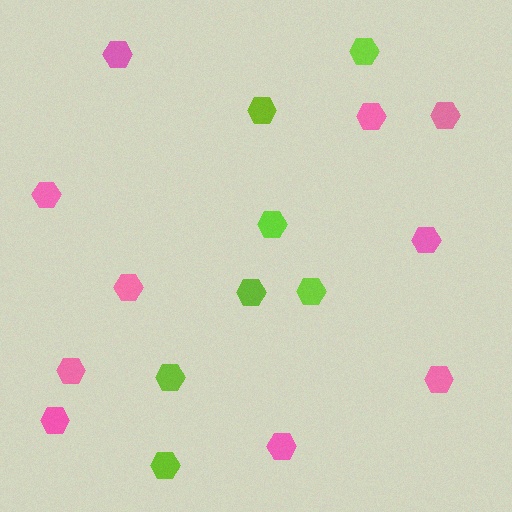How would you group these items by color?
There are 2 groups: one group of pink hexagons (10) and one group of lime hexagons (7).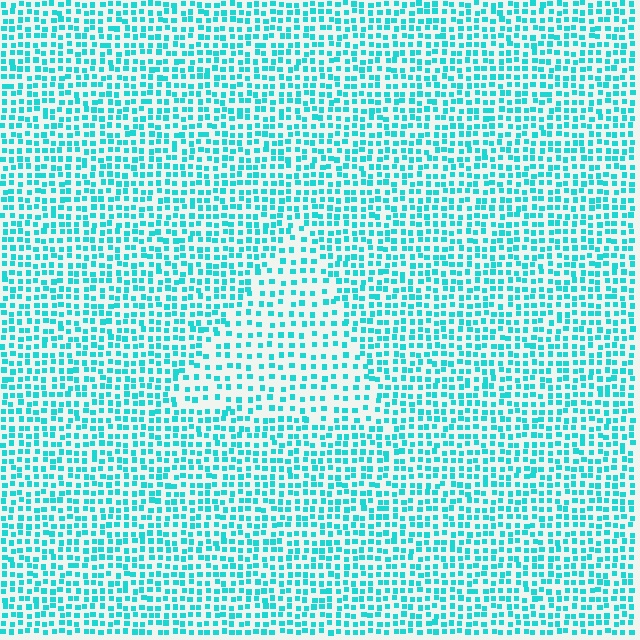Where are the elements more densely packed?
The elements are more densely packed outside the triangle boundary.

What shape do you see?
I see a triangle.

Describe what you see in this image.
The image contains small cyan elements arranged at two different densities. A triangle-shaped region is visible where the elements are less densely packed than the surrounding area.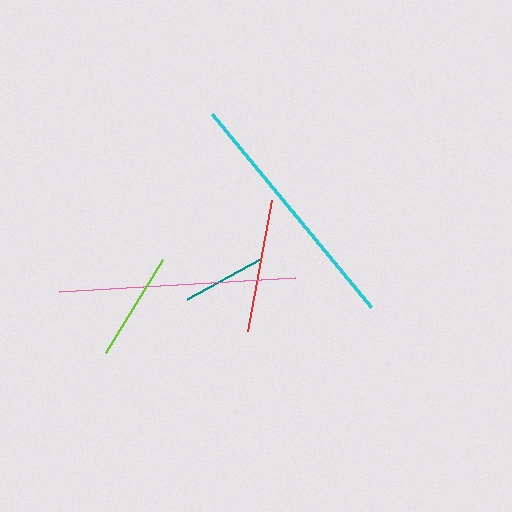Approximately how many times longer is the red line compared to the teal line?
The red line is approximately 1.6 times the length of the teal line.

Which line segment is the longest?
The cyan line is the longest at approximately 250 pixels.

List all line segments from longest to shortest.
From longest to shortest: cyan, pink, red, lime, teal.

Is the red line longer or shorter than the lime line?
The red line is longer than the lime line.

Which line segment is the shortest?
The teal line is the shortest at approximately 83 pixels.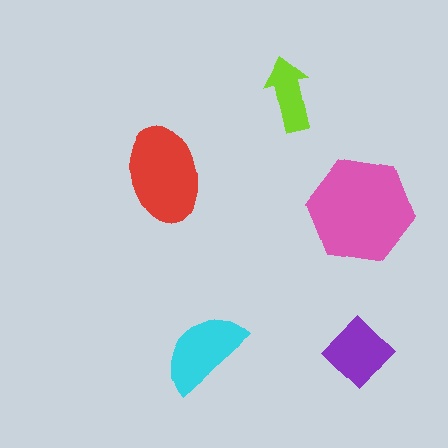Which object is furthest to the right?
The pink hexagon is rightmost.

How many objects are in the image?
There are 5 objects in the image.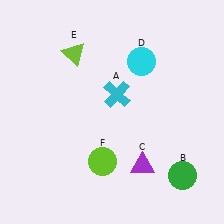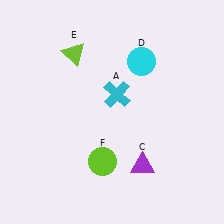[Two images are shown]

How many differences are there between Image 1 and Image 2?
There is 1 difference between the two images.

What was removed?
The green circle (B) was removed in Image 2.